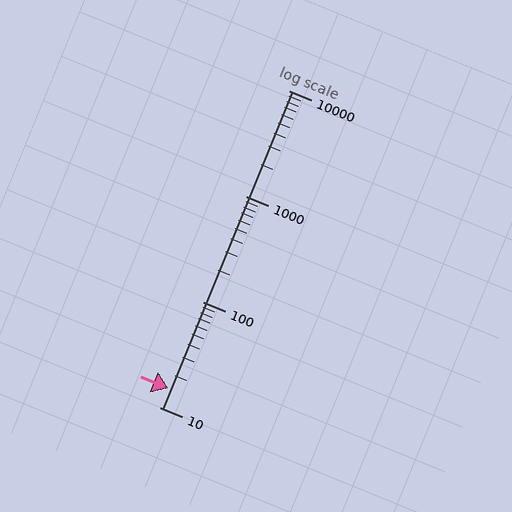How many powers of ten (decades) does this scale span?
The scale spans 3 decades, from 10 to 10000.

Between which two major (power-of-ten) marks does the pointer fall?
The pointer is between 10 and 100.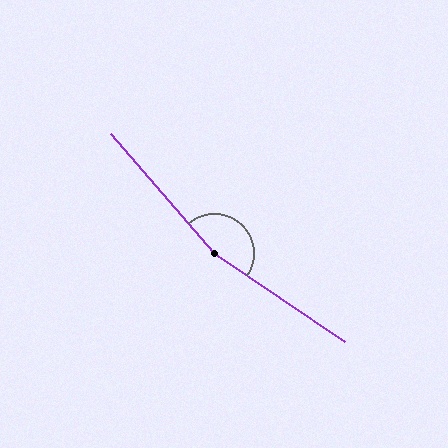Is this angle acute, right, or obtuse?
It is obtuse.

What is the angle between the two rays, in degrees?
Approximately 165 degrees.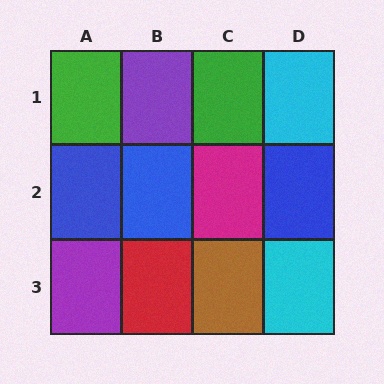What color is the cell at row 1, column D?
Cyan.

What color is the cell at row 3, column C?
Brown.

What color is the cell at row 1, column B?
Purple.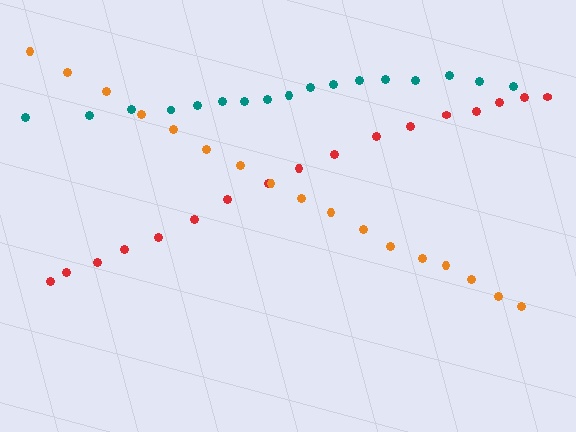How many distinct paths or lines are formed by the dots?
There are 3 distinct paths.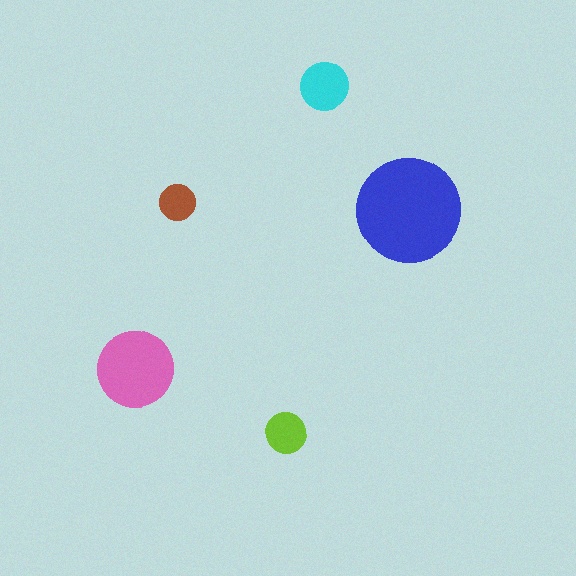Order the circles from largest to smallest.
the blue one, the pink one, the cyan one, the lime one, the brown one.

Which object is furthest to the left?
The pink circle is leftmost.